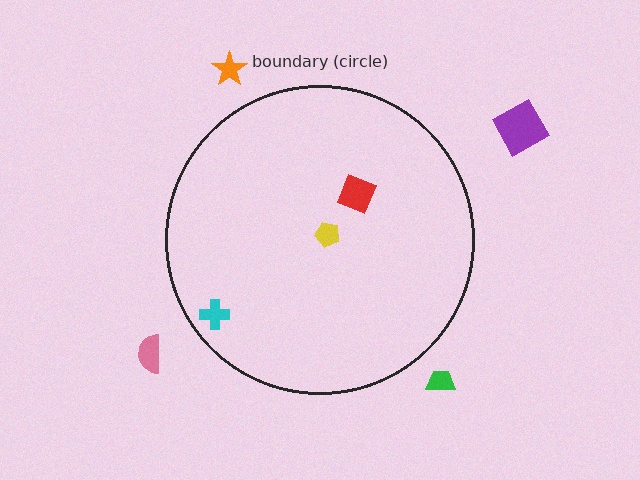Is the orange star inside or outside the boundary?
Outside.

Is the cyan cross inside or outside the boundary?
Inside.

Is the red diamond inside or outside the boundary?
Inside.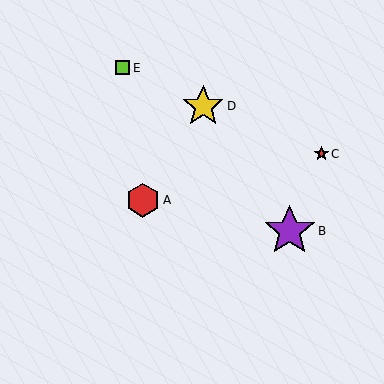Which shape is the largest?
The purple star (labeled B) is the largest.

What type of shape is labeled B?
Shape B is a purple star.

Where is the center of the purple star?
The center of the purple star is at (290, 231).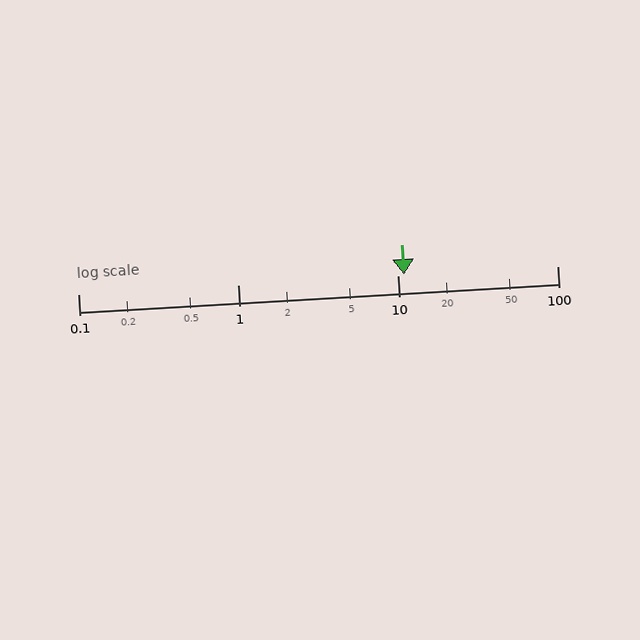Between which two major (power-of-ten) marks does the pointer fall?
The pointer is between 10 and 100.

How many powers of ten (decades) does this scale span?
The scale spans 3 decades, from 0.1 to 100.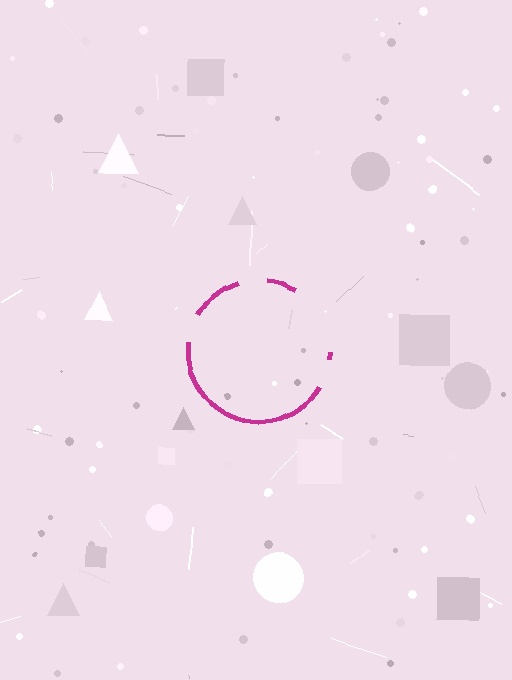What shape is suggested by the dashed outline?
The dashed outline suggests a circle.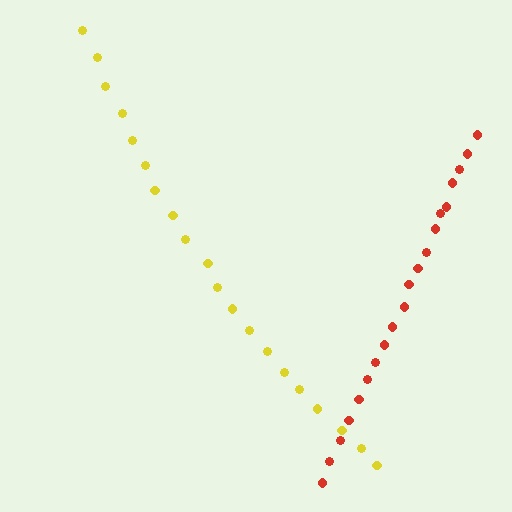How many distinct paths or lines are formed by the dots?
There are 2 distinct paths.